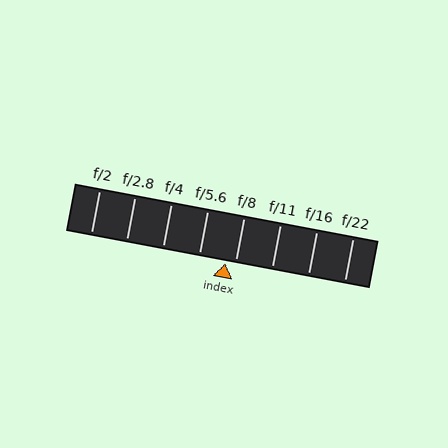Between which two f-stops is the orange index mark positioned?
The index mark is between f/5.6 and f/8.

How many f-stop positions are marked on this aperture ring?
There are 8 f-stop positions marked.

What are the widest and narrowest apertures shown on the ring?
The widest aperture shown is f/2 and the narrowest is f/22.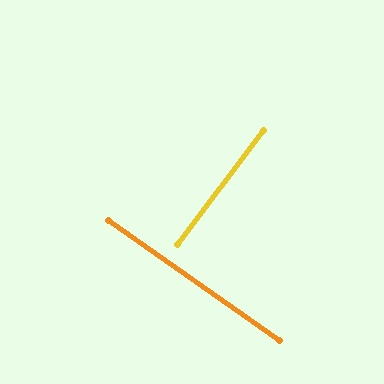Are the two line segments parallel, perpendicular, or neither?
Perpendicular — they meet at approximately 88°.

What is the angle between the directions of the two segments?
Approximately 88 degrees.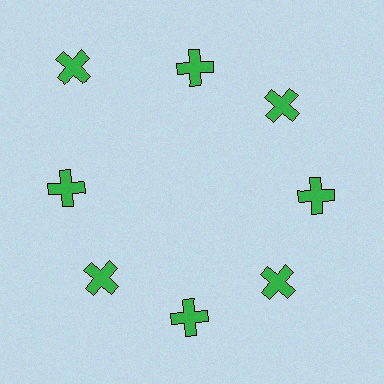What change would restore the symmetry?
The symmetry would be restored by moving it inward, back onto the ring so that all 8 crosses sit at equal angles and equal distance from the center.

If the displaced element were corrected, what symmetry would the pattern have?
It would have 8-fold rotational symmetry — the pattern would map onto itself every 45 degrees.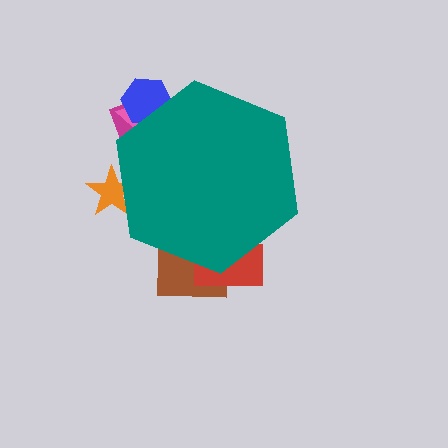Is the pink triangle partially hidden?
Yes, the pink triangle is partially hidden behind the teal hexagon.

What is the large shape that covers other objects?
A teal hexagon.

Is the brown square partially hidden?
Yes, the brown square is partially hidden behind the teal hexagon.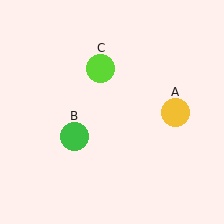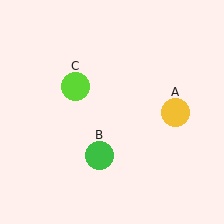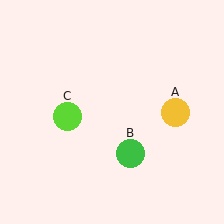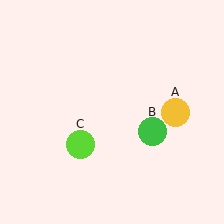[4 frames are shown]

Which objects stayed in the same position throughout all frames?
Yellow circle (object A) remained stationary.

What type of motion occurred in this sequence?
The green circle (object B), lime circle (object C) rotated counterclockwise around the center of the scene.